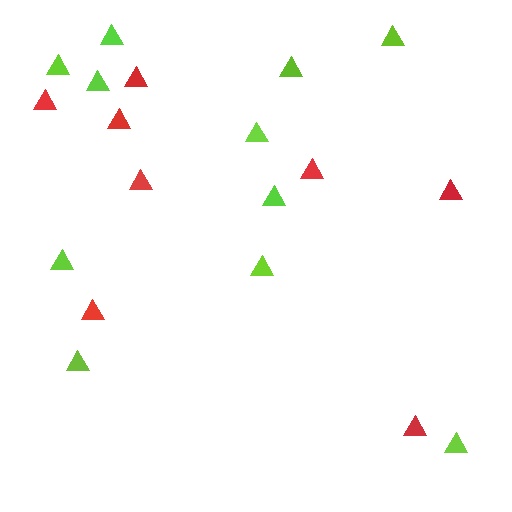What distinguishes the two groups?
There are 2 groups: one group of lime triangles (11) and one group of red triangles (8).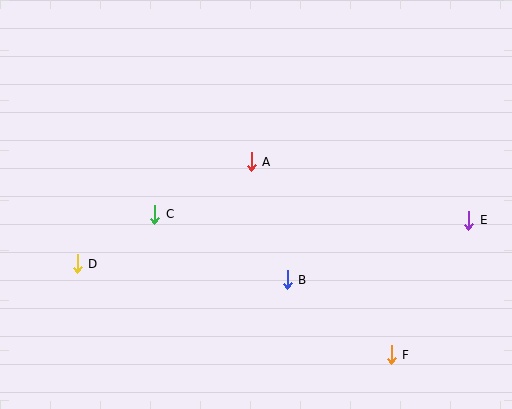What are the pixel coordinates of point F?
Point F is at (391, 355).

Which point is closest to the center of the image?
Point A at (251, 162) is closest to the center.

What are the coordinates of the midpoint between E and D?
The midpoint between E and D is at (273, 242).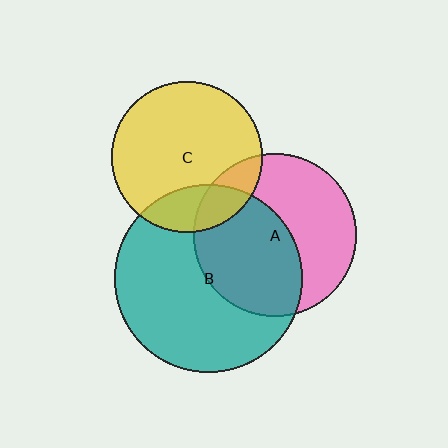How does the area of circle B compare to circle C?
Approximately 1.5 times.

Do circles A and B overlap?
Yes.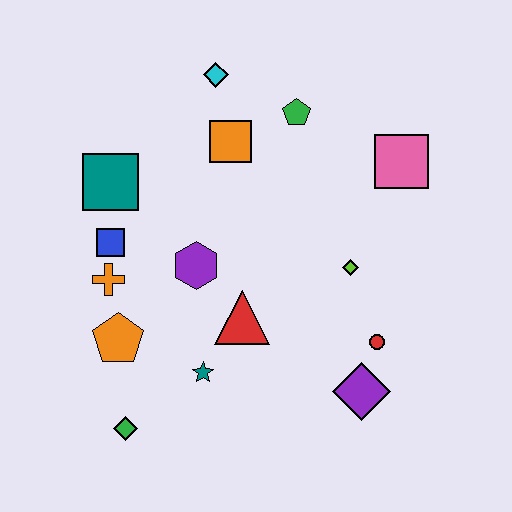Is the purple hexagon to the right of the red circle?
No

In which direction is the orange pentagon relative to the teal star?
The orange pentagon is to the left of the teal star.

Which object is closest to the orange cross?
The blue square is closest to the orange cross.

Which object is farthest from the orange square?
The green diamond is farthest from the orange square.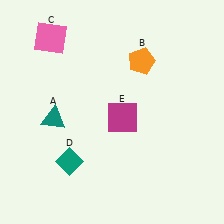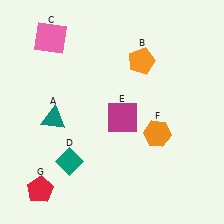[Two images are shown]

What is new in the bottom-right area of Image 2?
An orange hexagon (F) was added in the bottom-right area of Image 2.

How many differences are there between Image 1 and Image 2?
There are 2 differences between the two images.